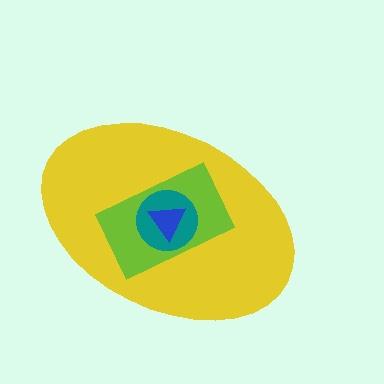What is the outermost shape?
The yellow ellipse.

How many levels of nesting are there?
4.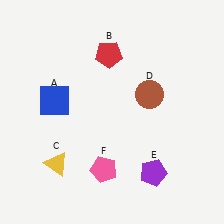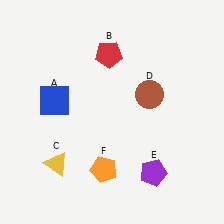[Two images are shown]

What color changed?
The pentagon (F) changed from pink in Image 1 to orange in Image 2.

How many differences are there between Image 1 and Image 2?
There is 1 difference between the two images.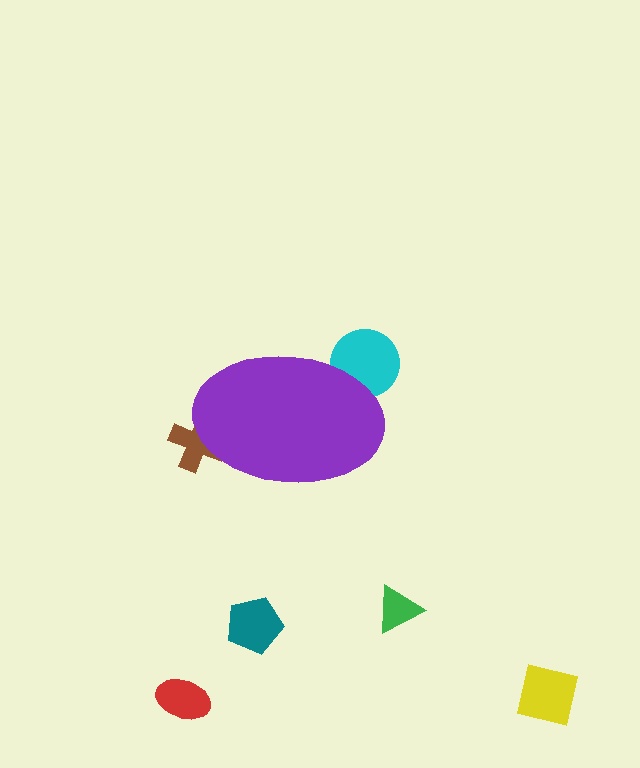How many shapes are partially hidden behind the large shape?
2 shapes are partially hidden.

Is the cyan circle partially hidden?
Yes, the cyan circle is partially hidden behind the purple ellipse.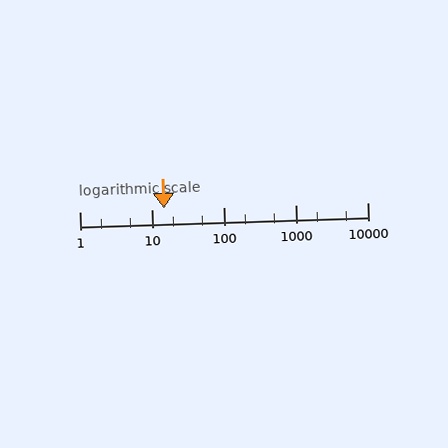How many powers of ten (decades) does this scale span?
The scale spans 4 decades, from 1 to 10000.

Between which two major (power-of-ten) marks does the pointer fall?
The pointer is between 10 and 100.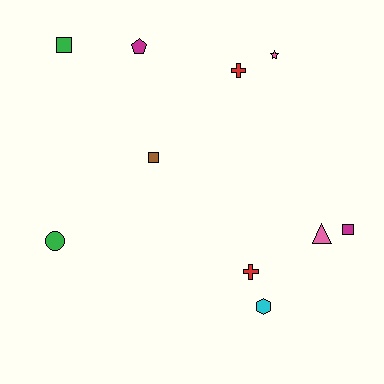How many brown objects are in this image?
There is 1 brown object.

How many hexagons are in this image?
There is 1 hexagon.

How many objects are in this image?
There are 10 objects.